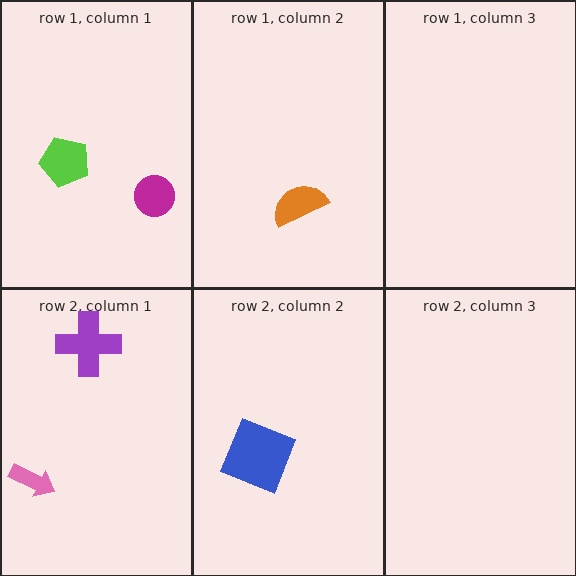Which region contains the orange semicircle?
The row 1, column 2 region.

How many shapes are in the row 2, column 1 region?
2.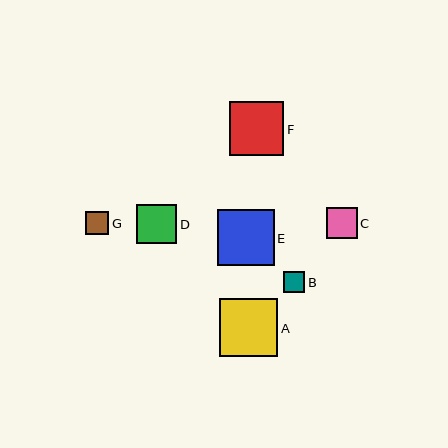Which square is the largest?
Square A is the largest with a size of approximately 58 pixels.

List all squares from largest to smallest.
From largest to smallest: A, E, F, D, C, G, B.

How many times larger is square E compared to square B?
Square E is approximately 2.7 times the size of square B.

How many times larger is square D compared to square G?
Square D is approximately 1.7 times the size of square G.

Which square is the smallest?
Square B is the smallest with a size of approximately 21 pixels.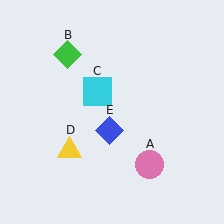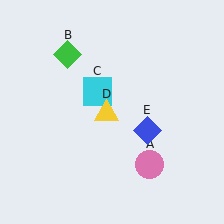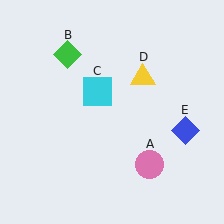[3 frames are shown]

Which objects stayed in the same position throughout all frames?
Pink circle (object A) and green diamond (object B) and cyan square (object C) remained stationary.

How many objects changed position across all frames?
2 objects changed position: yellow triangle (object D), blue diamond (object E).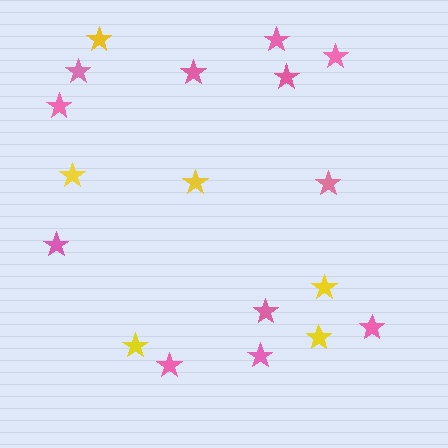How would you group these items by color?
There are 2 groups: one group of yellow stars (6) and one group of pink stars (12).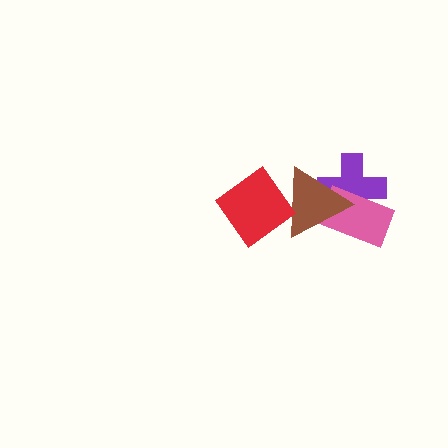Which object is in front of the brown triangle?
The red diamond is in front of the brown triangle.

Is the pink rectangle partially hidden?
Yes, it is partially covered by another shape.